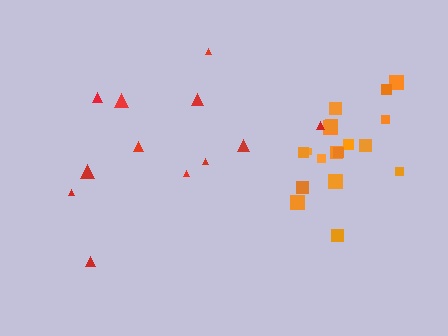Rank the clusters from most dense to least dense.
orange, red.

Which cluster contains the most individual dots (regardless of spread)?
Orange (18).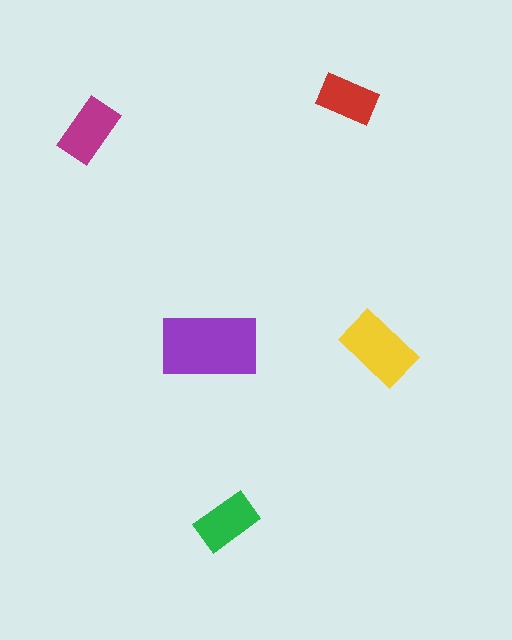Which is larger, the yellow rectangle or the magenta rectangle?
The yellow one.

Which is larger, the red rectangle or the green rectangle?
The green one.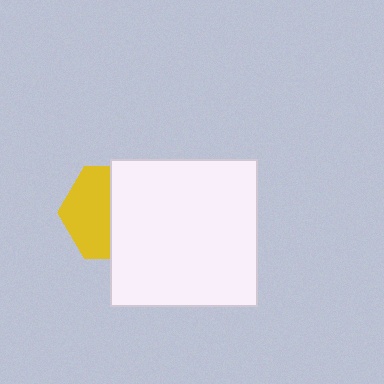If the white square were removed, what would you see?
You would see the complete yellow hexagon.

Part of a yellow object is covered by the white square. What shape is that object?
It is a hexagon.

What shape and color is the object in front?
The object in front is a white square.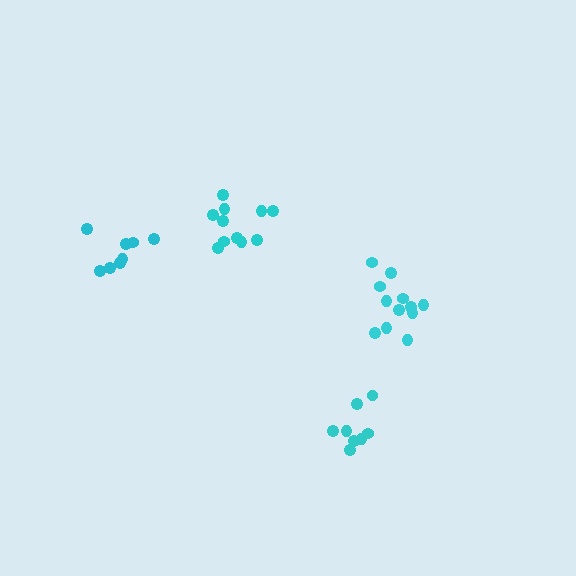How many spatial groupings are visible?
There are 4 spatial groupings.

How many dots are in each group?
Group 1: 8 dots, Group 2: 12 dots, Group 3: 11 dots, Group 4: 8 dots (39 total).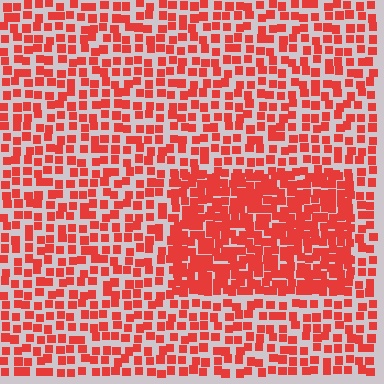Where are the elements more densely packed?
The elements are more densely packed inside the rectangle boundary.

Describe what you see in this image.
The image contains small red elements arranged at two different densities. A rectangle-shaped region is visible where the elements are more densely packed than the surrounding area.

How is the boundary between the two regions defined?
The boundary is defined by a change in element density (approximately 1.8x ratio). All elements are the same color, size, and shape.